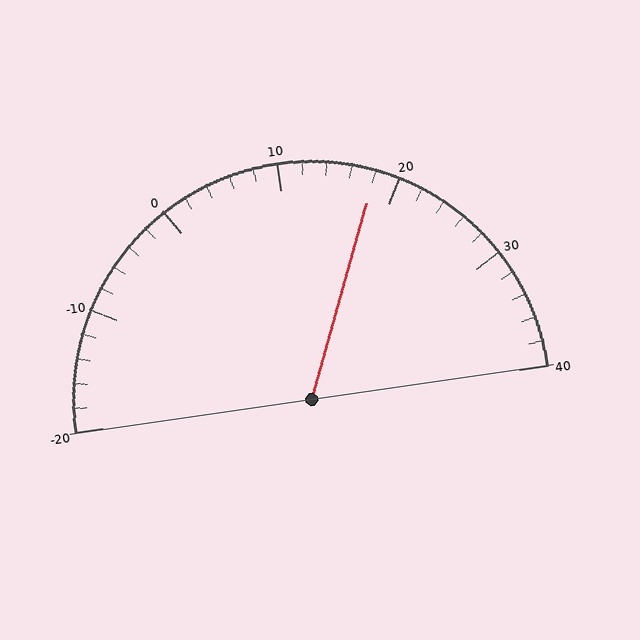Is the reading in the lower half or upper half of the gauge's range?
The reading is in the upper half of the range (-20 to 40).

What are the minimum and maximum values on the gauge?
The gauge ranges from -20 to 40.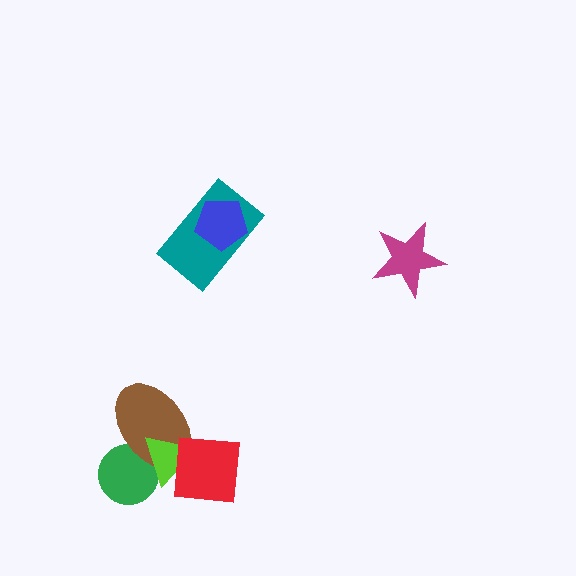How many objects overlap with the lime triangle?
3 objects overlap with the lime triangle.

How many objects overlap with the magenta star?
0 objects overlap with the magenta star.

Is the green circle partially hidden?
Yes, it is partially covered by another shape.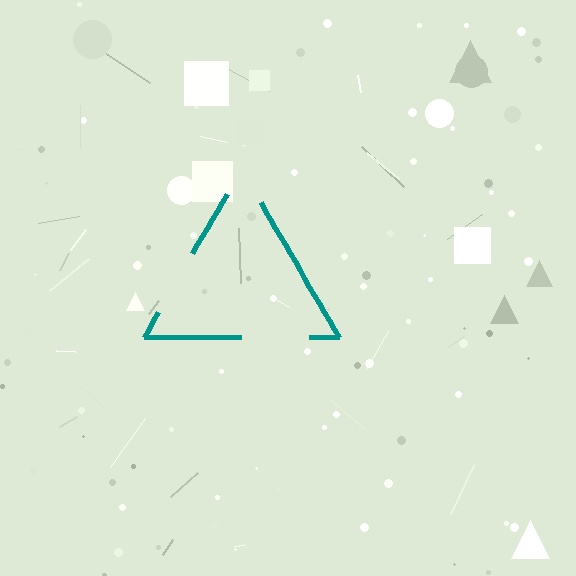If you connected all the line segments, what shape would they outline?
They would outline a triangle.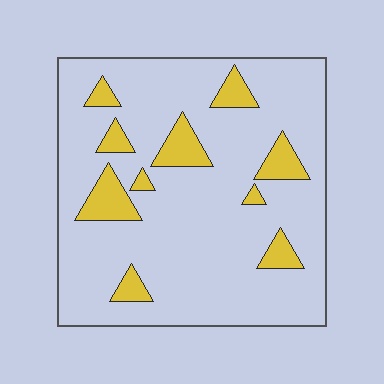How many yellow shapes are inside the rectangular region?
10.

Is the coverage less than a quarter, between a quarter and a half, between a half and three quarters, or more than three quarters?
Less than a quarter.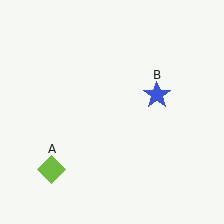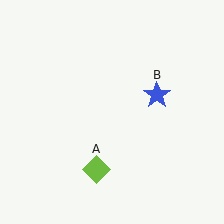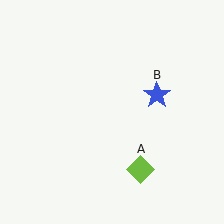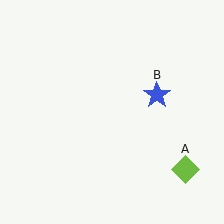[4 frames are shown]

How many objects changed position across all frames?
1 object changed position: lime diamond (object A).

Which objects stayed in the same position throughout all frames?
Blue star (object B) remained stationary.